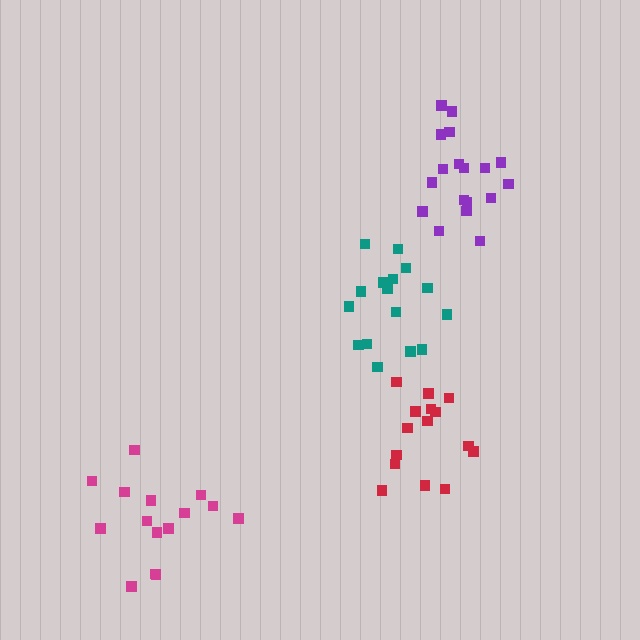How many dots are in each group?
Group 1: 18 dots, Group 2: 15 dots, Group 3: 16 dots, Group 4: 15 dots (64 total).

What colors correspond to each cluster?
The clusters are colored: purple, magenta, teal, red.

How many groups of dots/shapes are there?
There are 4 groups.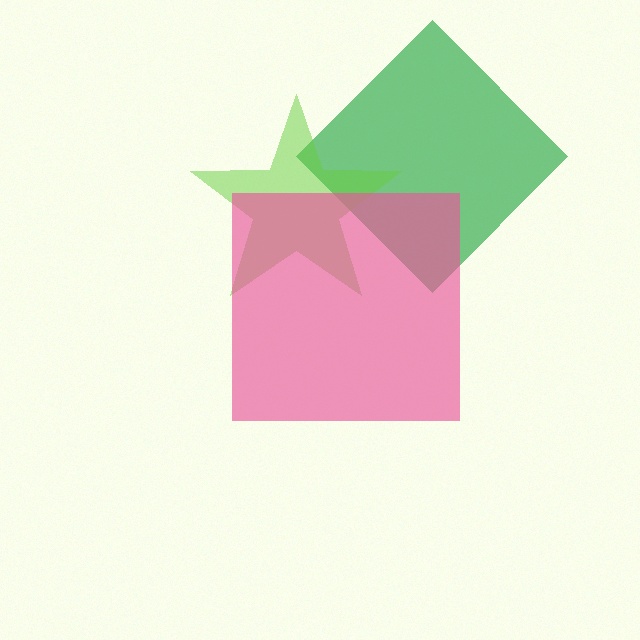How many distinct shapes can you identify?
There are 3 distinct shapes: a green diamond, a lime star, a pink square.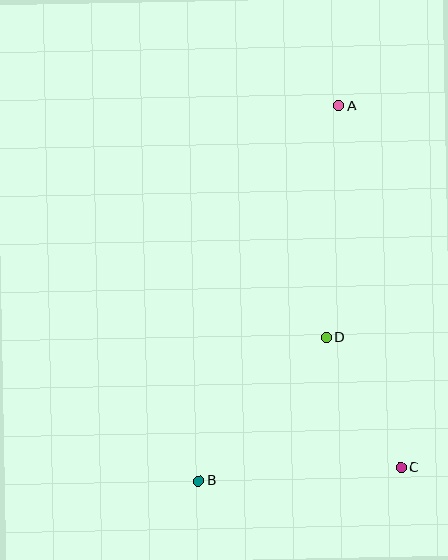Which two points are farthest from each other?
Points A and B are farthest from each other.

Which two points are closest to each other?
Points C and D are closest to each other.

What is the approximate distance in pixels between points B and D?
The distance between B and D is approximately 192 pixels.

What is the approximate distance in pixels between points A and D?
The distance between A and D is approximately 232 pixels.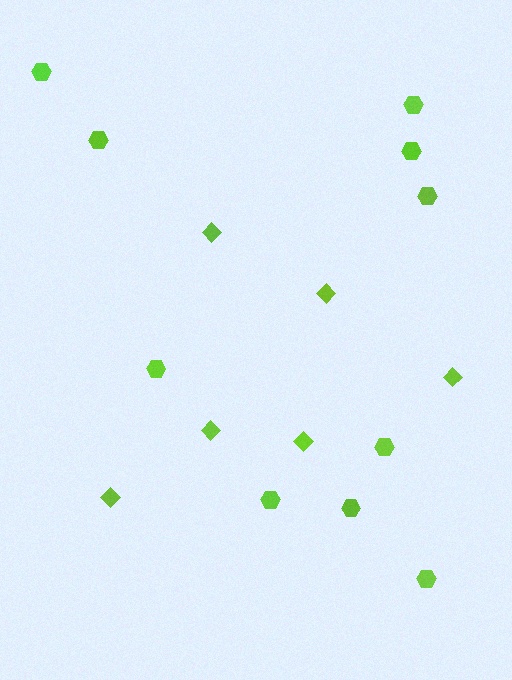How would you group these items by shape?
There are 2 groups: one group of hexagons (10) and one group of diamonds (6).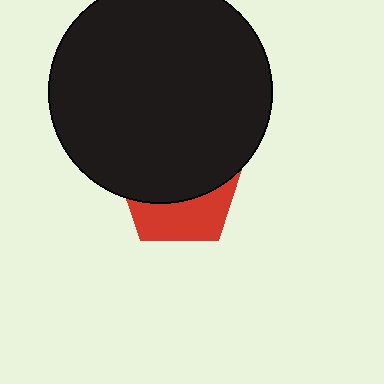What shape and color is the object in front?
The object in front is a black circle.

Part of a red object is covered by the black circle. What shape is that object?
It is a pentagon.